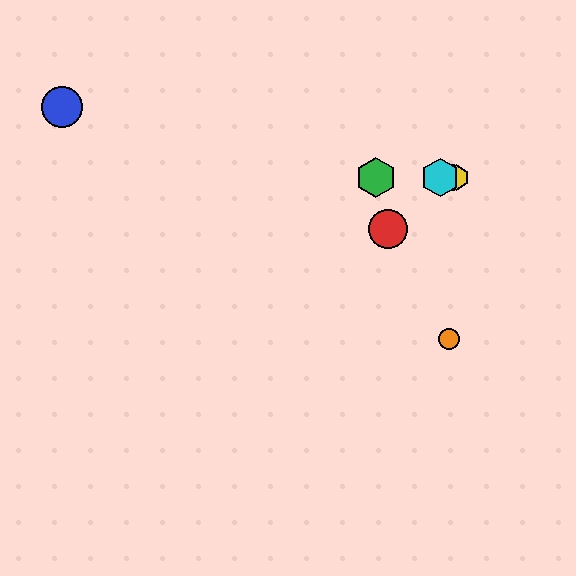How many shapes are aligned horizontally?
4 shapes (the green hexagon, the yellow hexagon, the purple square, the cyan hexagon) are aligned horizontally.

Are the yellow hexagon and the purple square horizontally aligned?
Yes, both are at y≈178.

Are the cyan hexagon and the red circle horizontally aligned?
No, the cyan hexagon is at y≈178 and the red circle is at y≈229.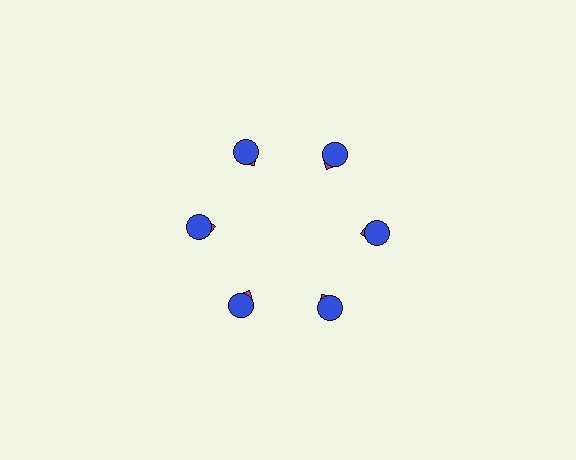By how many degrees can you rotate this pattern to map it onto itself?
The pattern maps onto itself every 60 degrees of rotation.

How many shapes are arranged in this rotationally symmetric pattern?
There are 12 shapes, arranged in 6 groups of 2.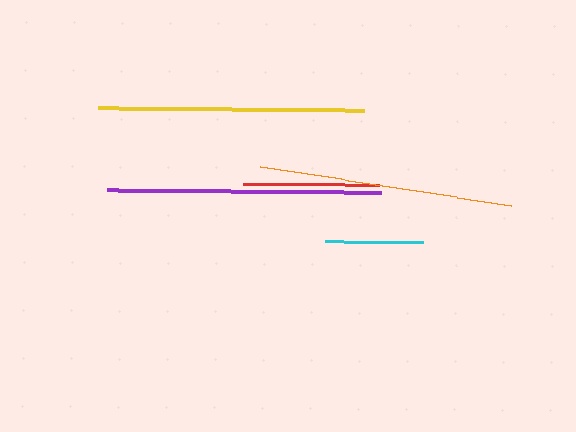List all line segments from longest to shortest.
From longest to shortest: purple, yellow, orange, red, cyan.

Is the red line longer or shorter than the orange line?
The orange line is longer than the red line.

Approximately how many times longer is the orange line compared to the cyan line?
The orange line is approximately 2.6 times the length of the cyan line.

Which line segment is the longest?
The purple line is the longest at approximately 273 pixels.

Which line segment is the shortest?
The cyan line is the shortest at approximately 98 pixels.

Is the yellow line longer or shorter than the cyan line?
The yellow line is longer than the cyan line.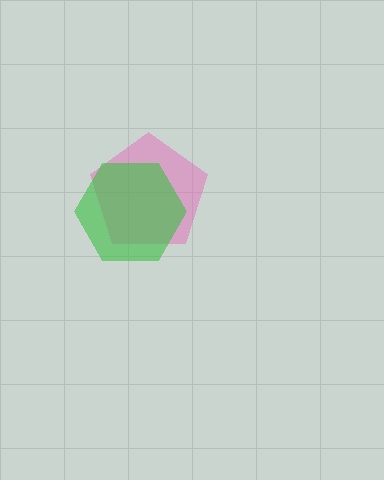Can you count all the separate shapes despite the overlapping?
Yes, there are 2 separate shapes.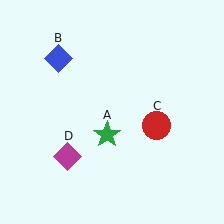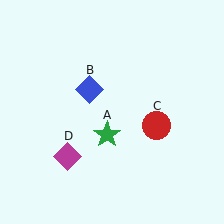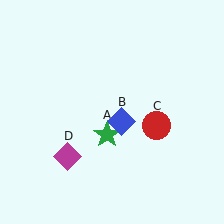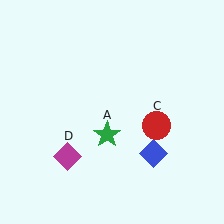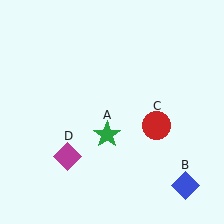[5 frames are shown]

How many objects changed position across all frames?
1 object changed position: blue diamond (object B).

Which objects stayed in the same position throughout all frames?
Green star (object A) and red circle (object C) and magenta diamond (object D) remained stationary.